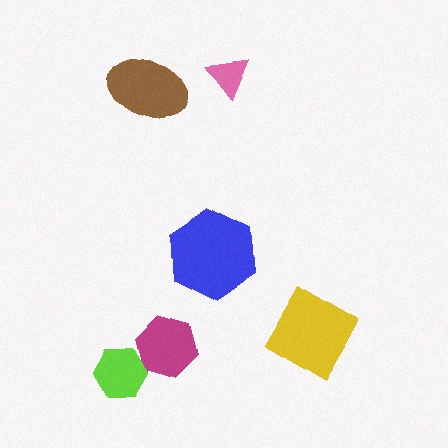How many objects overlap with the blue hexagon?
0 objects overlap with the blue hexagon.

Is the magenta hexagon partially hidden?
Yes, it is partially covered by another shape.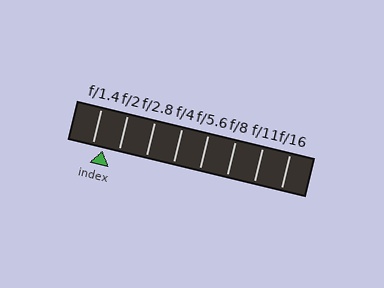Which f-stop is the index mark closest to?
The index mark is closest to f/1.4.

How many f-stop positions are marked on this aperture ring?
There are 8 f-stop positions marked.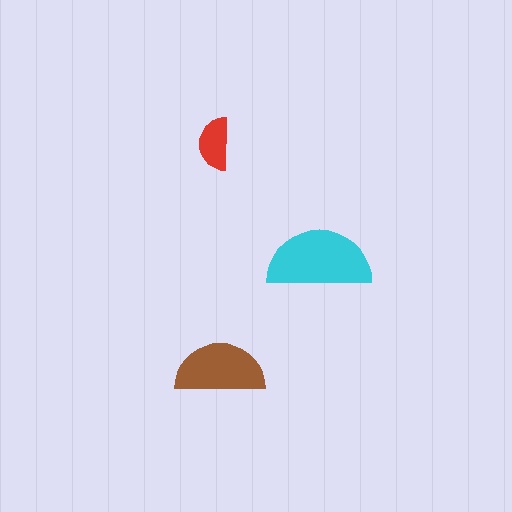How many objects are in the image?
There are 3 objects in the image.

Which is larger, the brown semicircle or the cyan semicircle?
The cyan one.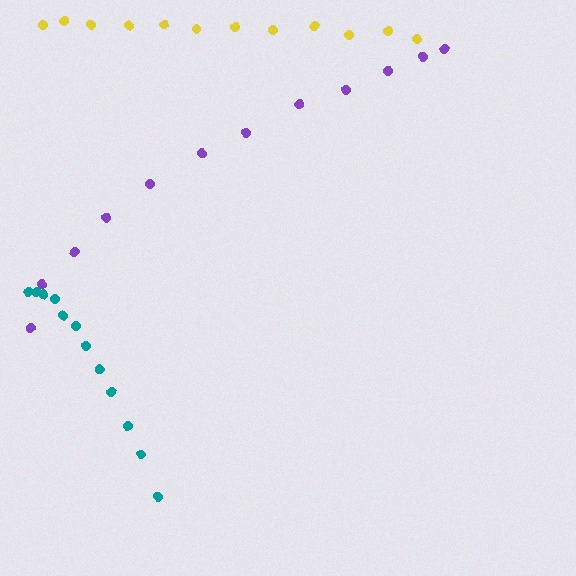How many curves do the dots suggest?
There are 3 distinct paths.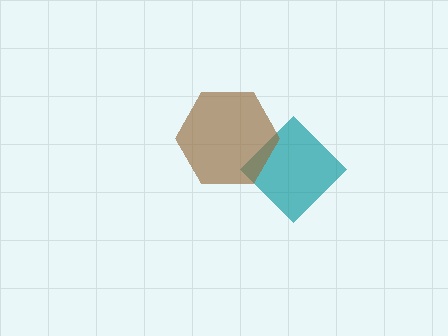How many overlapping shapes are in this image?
There are 2 overlapping shapes in the image.